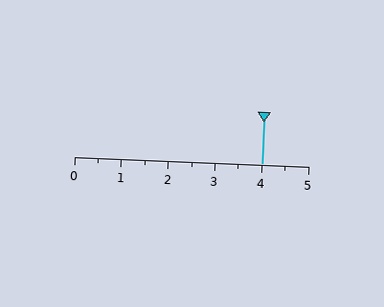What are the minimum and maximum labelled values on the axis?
The axis runs from 0 to 5.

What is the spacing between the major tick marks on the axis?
The major ticks are spaced 1 apart.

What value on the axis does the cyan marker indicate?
The marker indicates approximately 4.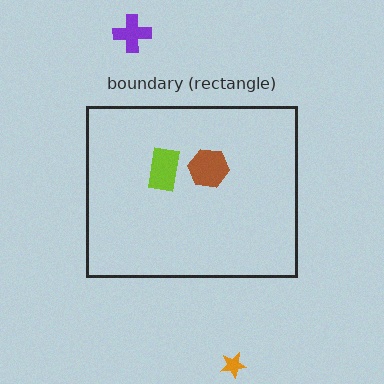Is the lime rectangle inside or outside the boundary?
Inside.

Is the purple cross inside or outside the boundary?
Outside.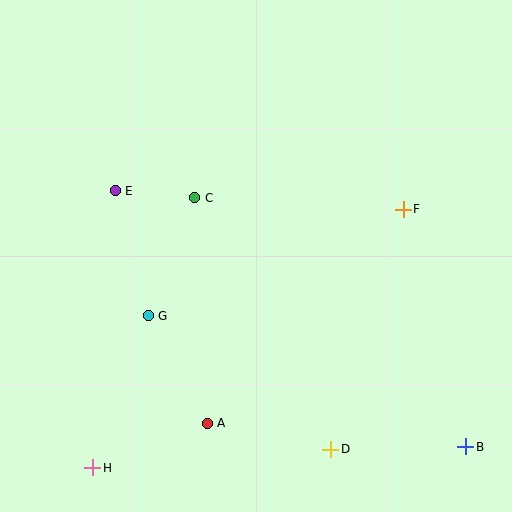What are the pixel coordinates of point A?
Point A is at (207, 423).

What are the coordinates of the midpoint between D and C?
The midpoint between D and C is at (263, 324).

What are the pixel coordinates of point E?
Point E is at (115, 191).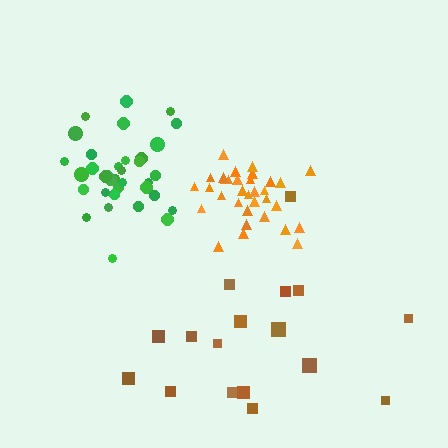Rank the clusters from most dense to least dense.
orange, green, brown.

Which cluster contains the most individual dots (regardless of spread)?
Green (35).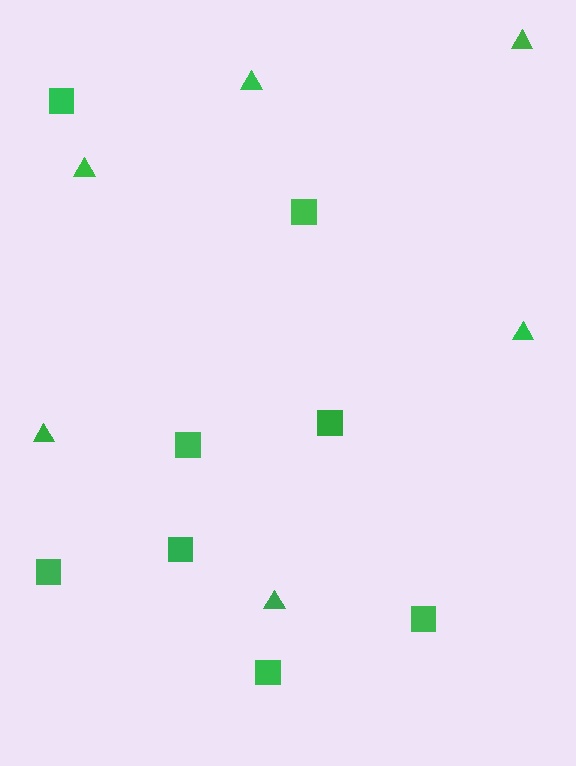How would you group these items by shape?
There are 2 groups: one group of triangles (6) and one group of squares (8).